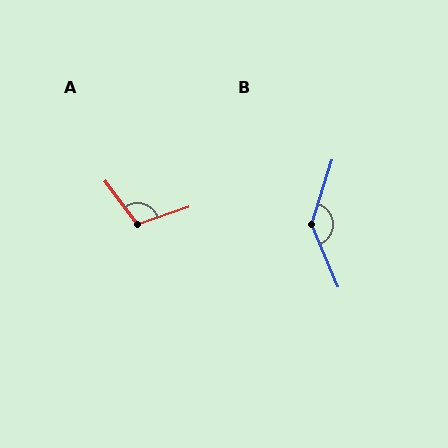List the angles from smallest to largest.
A (109°), B (139°).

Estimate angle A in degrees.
Approximately 109 degrees.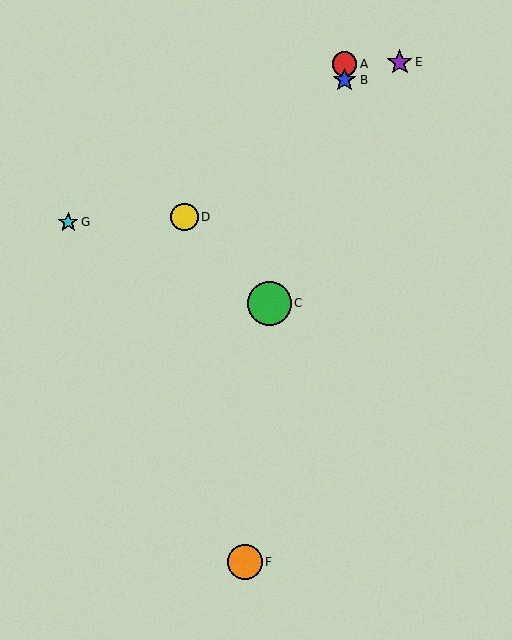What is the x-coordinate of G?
Object G is at x≈68.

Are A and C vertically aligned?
No, A is at x≈344 and C is at x≈270.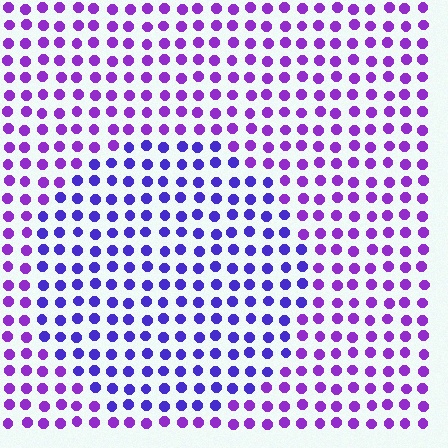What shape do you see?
I see a circle.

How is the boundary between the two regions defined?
The boundary is defined purely by a slight shift in hue (about 29 degrees). Spacing, size, and orientation are identical on both sides.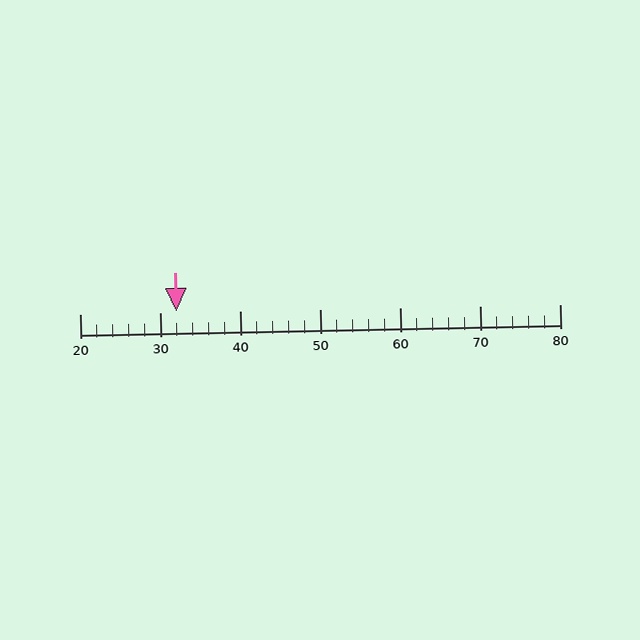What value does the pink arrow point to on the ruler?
The pink arrow points to approximately 32.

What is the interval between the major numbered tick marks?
The major tick marks are spaced 10 units apart.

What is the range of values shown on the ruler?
The ruler shows values from 20 to 80.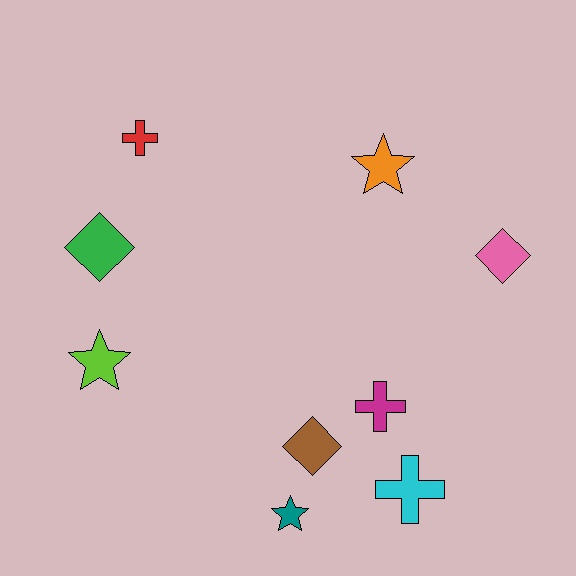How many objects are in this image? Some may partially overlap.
There are 9 objects.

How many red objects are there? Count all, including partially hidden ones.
There is 1 red object.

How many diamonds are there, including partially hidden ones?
There are 3 diamonds.